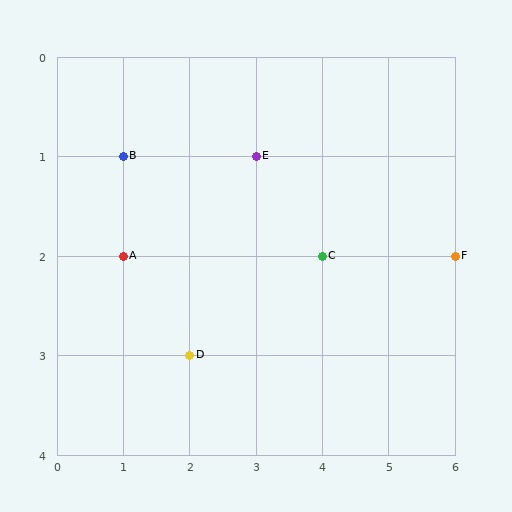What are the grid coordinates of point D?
Point D is at grid coordinates (2, 3).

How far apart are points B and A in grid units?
Points B and A are 1 row apart.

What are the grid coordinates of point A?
Point A is at grid coordinates (1, 2).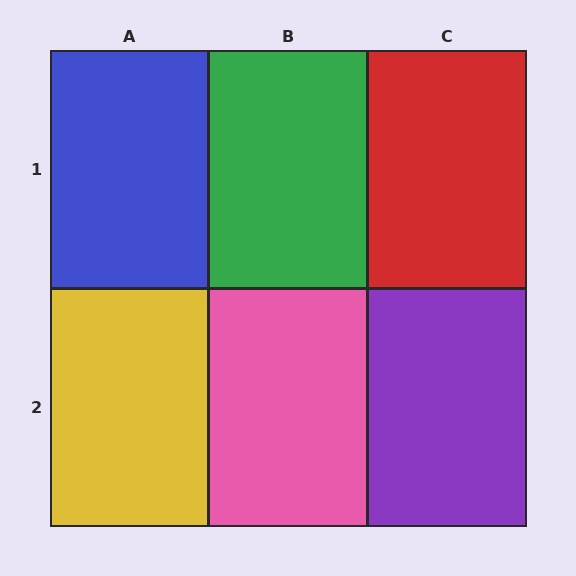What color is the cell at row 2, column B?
Pink.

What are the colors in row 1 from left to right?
Blue, green, red.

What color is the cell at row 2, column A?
Yellow.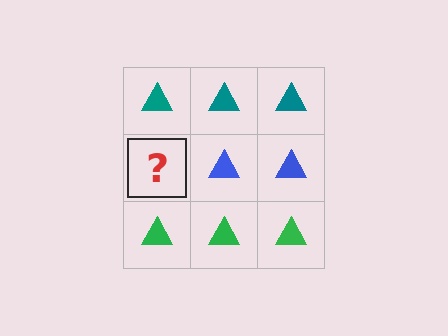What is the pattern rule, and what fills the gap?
The rule is that each row has a consistent color. The gap should be filled with a blue triangle.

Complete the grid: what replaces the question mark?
The question mark should be replaced with a blue triangle.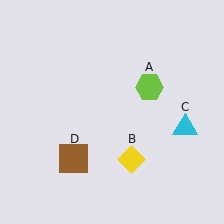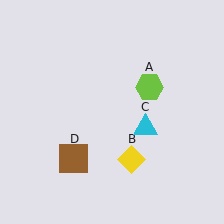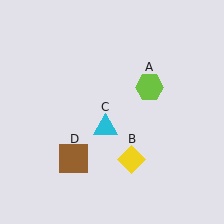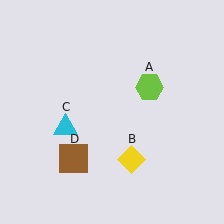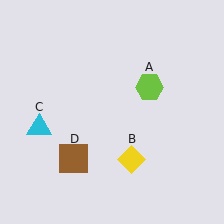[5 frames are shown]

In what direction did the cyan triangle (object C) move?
The cyan triangle (object C) moved left.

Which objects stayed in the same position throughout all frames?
Lime hexagon (object A) and yellow diamond (object B) and brown square (object D) remained stationary.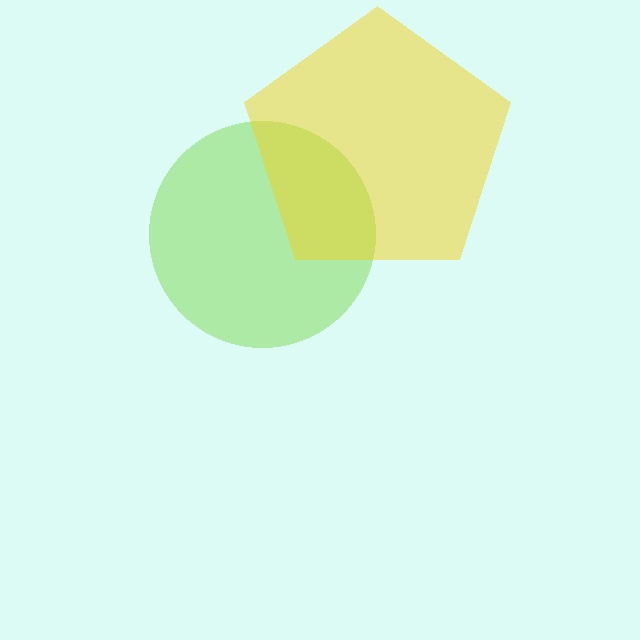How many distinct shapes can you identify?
There are 2 distinct shapes: a lime circle, a yellow pentagon.